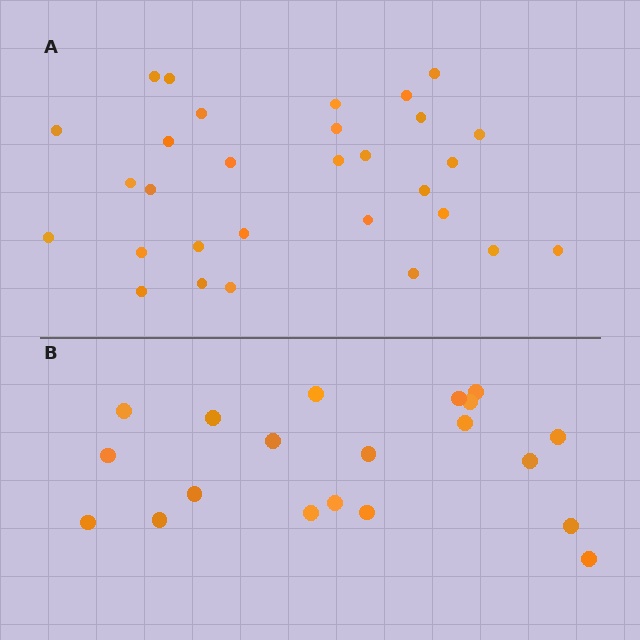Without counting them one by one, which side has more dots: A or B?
Region A (the top region) has more dots.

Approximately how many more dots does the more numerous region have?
Region A has roughly 10 or so more dots than region B.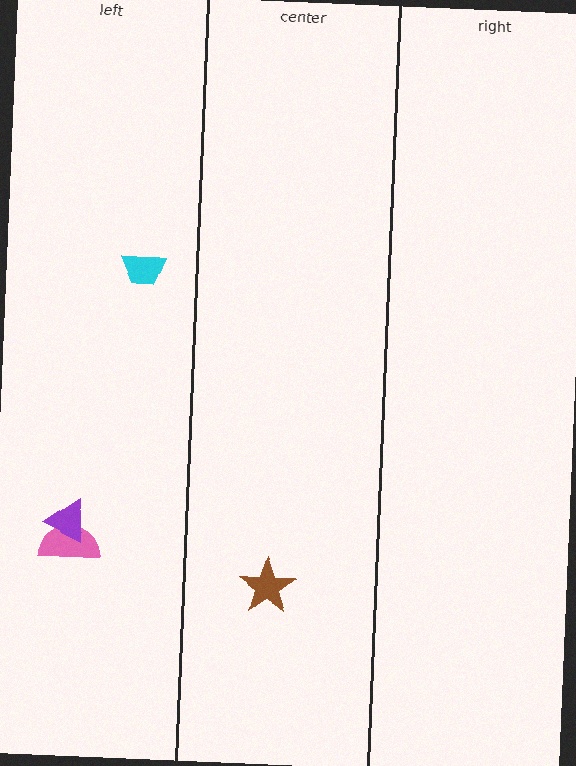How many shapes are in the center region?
1.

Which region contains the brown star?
The center region.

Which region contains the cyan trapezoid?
The left region.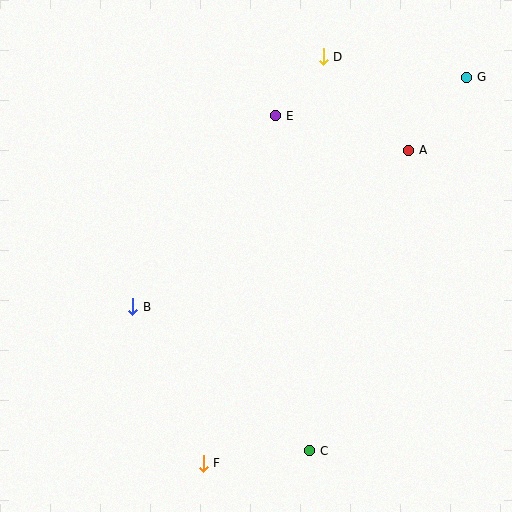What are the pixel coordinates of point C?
Point C is at (310, 451).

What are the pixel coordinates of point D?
Point D is at (323, 57).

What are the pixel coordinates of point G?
Point G is at (467, 77).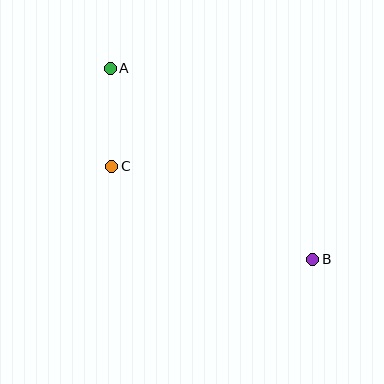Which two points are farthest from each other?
Points A and B are farthest from each other.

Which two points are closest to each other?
Points A and C are closest to each other.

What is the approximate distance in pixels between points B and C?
The distance between B and C is approximately 221 pixels.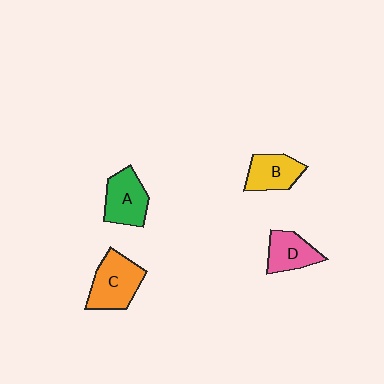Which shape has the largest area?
Shape C (orange).